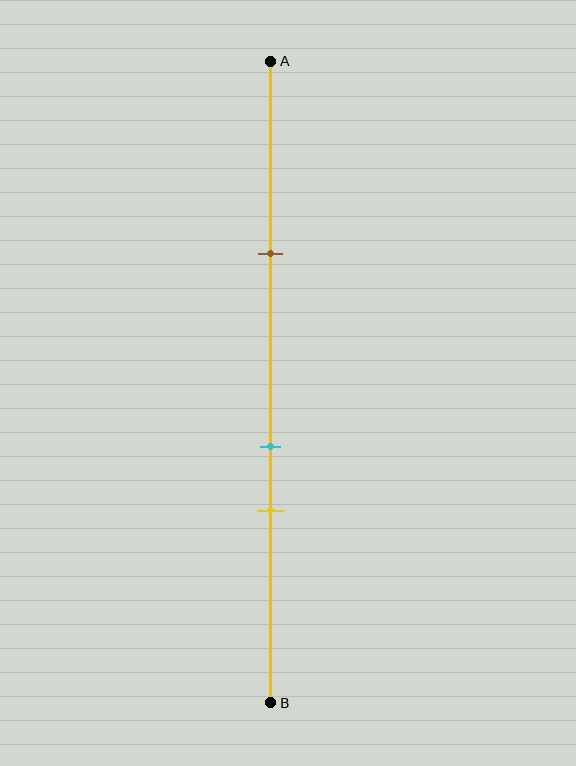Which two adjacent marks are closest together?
The cyan and yellow marks are the closest adjacent pair.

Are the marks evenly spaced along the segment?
No, the marks are not evenly spaced.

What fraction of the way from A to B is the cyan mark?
The cyan mark is approximately 60% (0.6) of the way from A to B.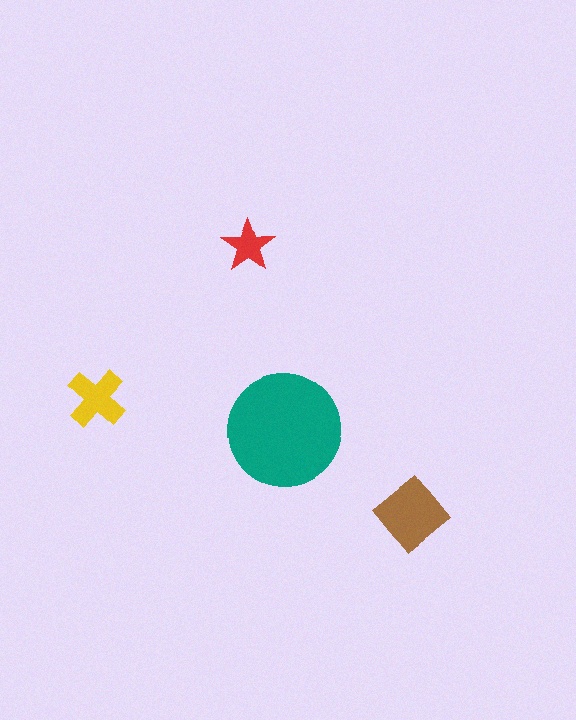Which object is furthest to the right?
The brown diamond is rightmost.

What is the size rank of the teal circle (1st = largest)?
1st.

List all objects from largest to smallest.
The teal circle, the brown diamond, the yellow cross, the red star.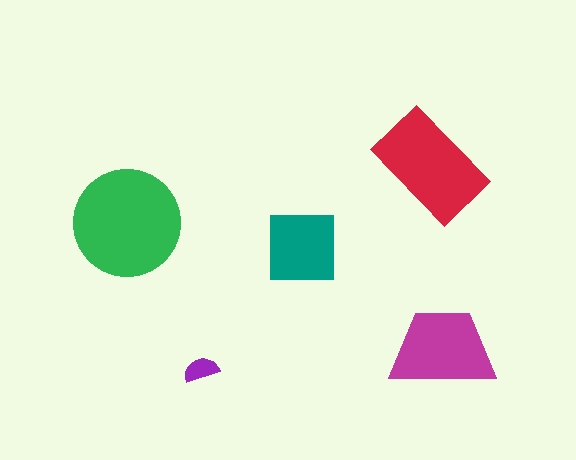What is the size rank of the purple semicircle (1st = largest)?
5th.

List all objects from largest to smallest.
The green circle, the red rectangle, the magenta trapezoid, the teal square, the purple semicircle.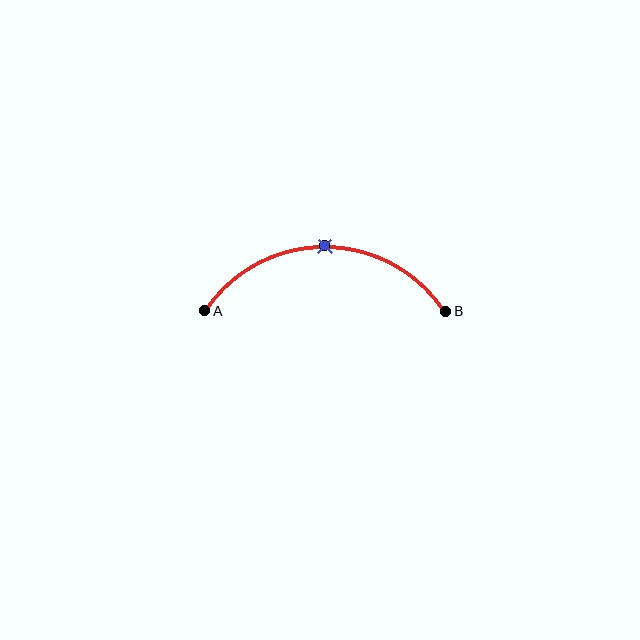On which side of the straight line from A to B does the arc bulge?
The arc bulges above the straight line connecting A and B.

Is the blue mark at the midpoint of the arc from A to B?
Yes. The blue mark lies on the arc at equal arc-length from both A and B — it is the arc midpoint.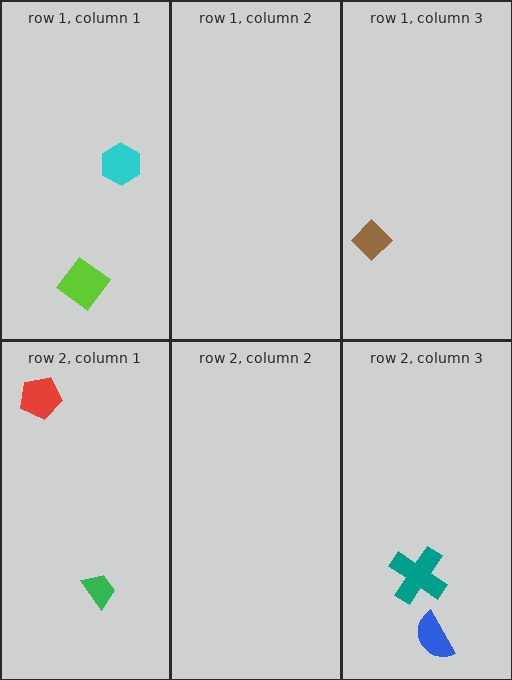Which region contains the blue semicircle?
The row 2, column 3 region.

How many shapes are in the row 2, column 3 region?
2.